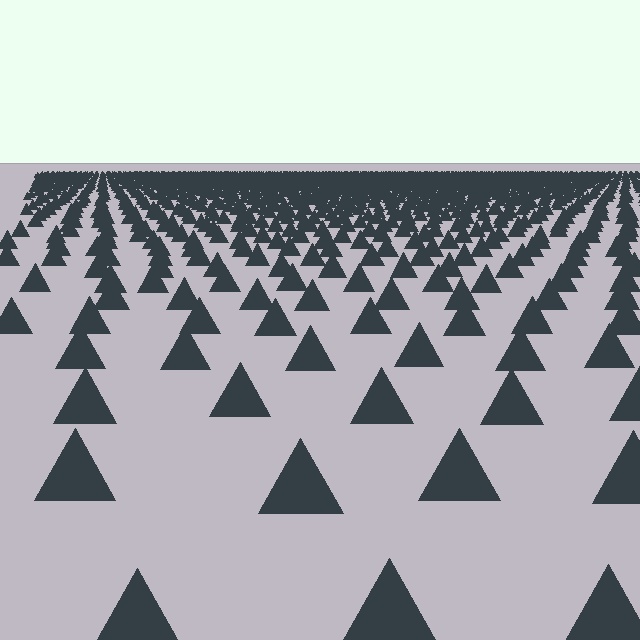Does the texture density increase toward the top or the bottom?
Density increases toward the top.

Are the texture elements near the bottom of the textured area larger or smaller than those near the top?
Larger. Near the bottom, elements are closer to the viewer and appear at a bigger on-screen size.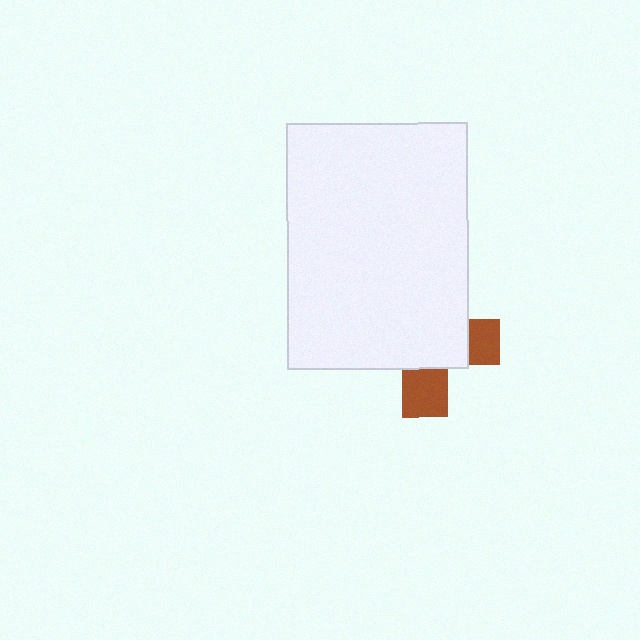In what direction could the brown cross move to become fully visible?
The brown cross could move down. That would shift it out from behind the white rectangle entirely.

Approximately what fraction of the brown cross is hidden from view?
Roughly 69% of the brown cross is hidden behind the white rectangle.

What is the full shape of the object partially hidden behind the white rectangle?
The partially hidden object is a brown cross.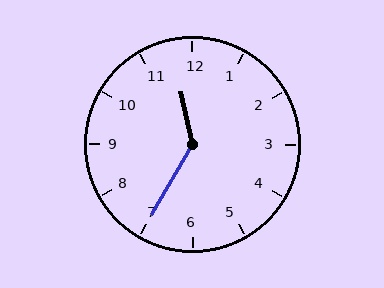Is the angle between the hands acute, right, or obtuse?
It is obtuse.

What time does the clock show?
11:35.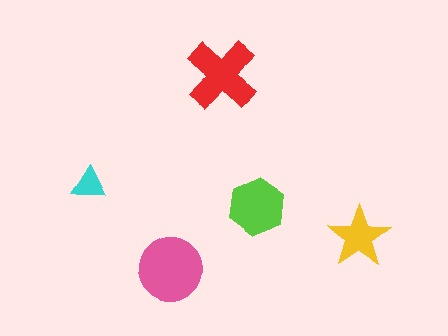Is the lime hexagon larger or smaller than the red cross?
Smaller.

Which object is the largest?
The pink circle.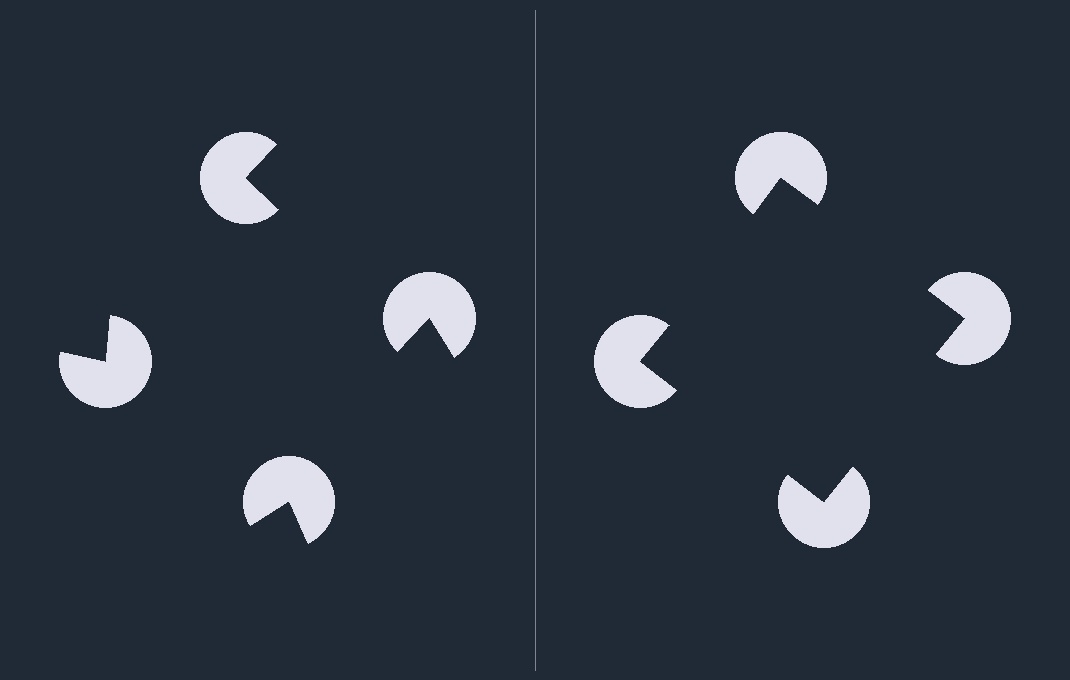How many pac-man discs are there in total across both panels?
8 — 4 on each side.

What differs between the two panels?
The pac-man discs are positioned identically on both sides; only the wedge orientations differ. On the right they align to a square; on the left they are misaligned.